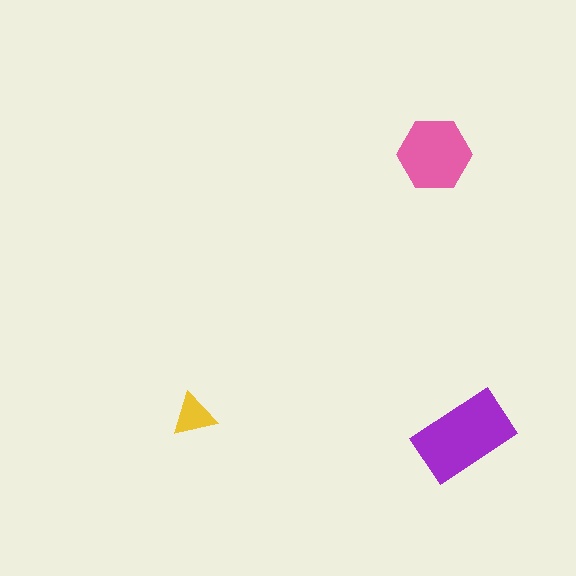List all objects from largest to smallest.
The purple rectangle, the pink hexagon, the yellow triangle.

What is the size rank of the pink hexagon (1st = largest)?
2nd.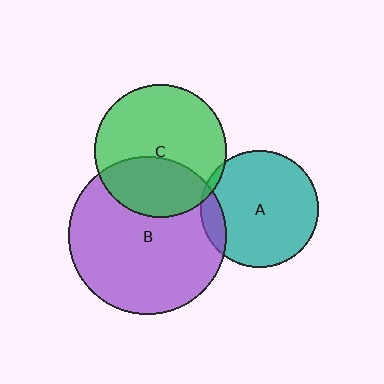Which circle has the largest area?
Circle B (purple).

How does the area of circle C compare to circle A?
Approximately 1.3 times.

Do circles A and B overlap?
Yes.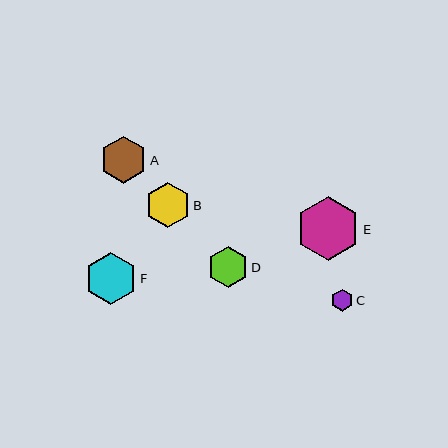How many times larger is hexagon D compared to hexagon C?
Hexagon D is approximately 1.8 times the size of hexagon C.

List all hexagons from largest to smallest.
From largest to smallest: E, F, A, B, D, C.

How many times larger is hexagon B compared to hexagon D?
Hexagon B is approximately 1.1 times the size of hexagon D.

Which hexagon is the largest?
Hexagon E is the largest with a size of approximately 64 pixels.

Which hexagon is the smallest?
Hexagon C is the smallest with a size of approximately 22 pixels.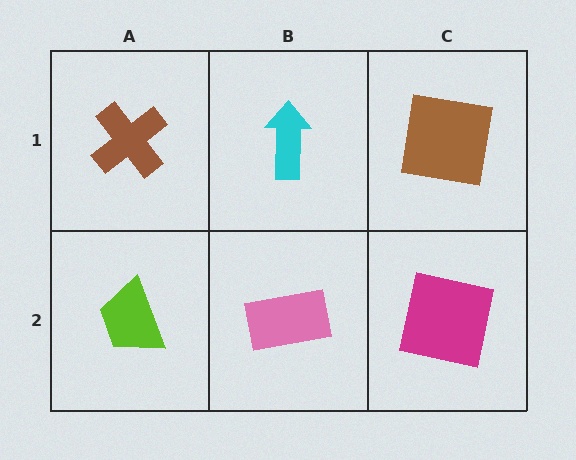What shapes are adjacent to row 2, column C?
A brown square (row 1, column C), a pink rectangle (row 2, column B).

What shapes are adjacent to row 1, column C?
A magenta square (row 2, column C), a cyan arrow (row 1, column B).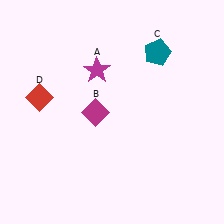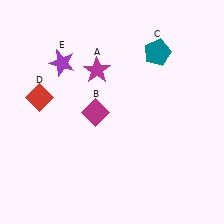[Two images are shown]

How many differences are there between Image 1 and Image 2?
There is 1 difference between the two images.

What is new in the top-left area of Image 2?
A purple star (E) was added in the top-left area of Image 2.